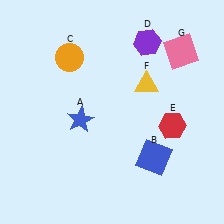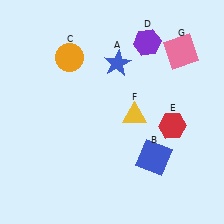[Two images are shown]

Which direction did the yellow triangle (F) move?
The yellow triangle (F) moved down.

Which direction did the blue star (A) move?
The blue star (A) moved up.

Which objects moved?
The objects that moved are: the blue star (A), the yellow triangle (F).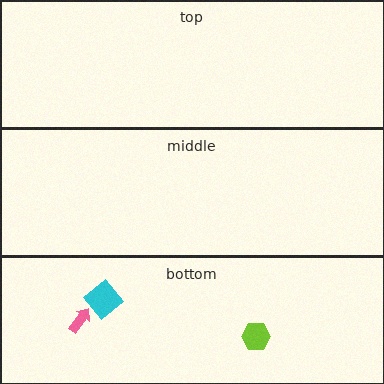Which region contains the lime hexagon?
The bottom region.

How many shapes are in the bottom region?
3.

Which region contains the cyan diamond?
The bottom region.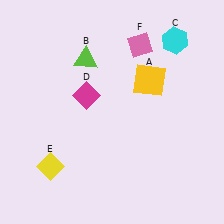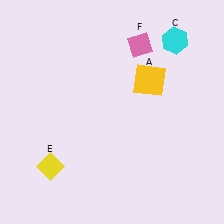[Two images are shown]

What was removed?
The magenta diamond (D), the lime triangle (B) were removed in Image 2.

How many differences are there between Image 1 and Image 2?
There are 2 differences between the two images.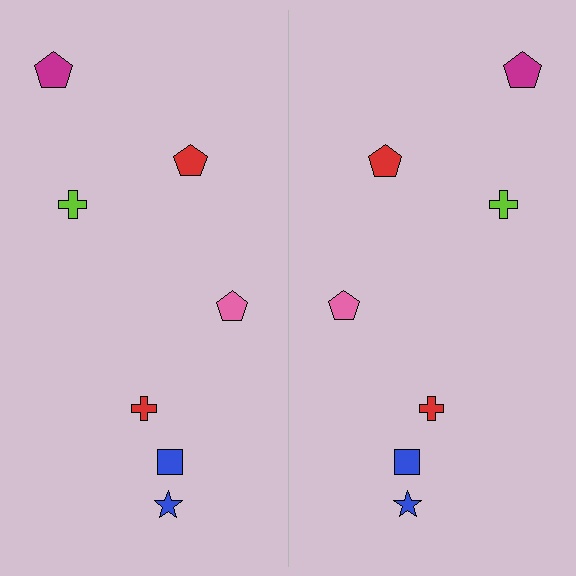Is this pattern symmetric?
Yes, this pattern has bilateral (reflection) symmetry.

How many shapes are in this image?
There are 14 shapes in this image.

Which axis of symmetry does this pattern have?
The pattern has a vertical axis of symmetry running through the center of the image.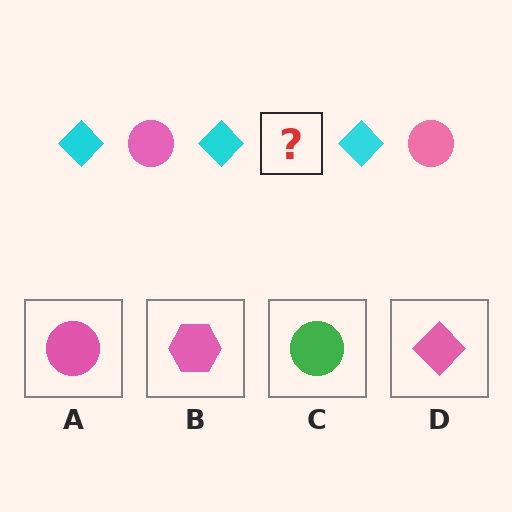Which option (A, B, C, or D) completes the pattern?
A.